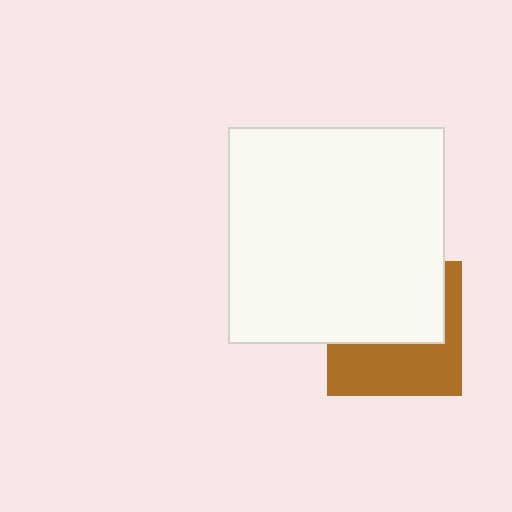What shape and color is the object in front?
The object in front is a white square.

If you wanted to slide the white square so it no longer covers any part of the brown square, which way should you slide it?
Slide it up — that is the most direct way to separate the two shapes.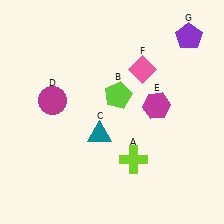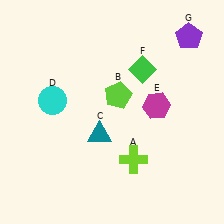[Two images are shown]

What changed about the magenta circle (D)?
In Image 1, D is magenta. In Image 2, it changed to cyan.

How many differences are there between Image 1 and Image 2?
There are 2 differences between the two images.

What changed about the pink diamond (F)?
In Image 1, F is pink. In Image 2, it changed to green.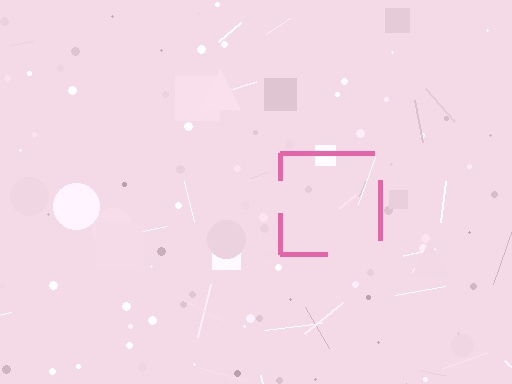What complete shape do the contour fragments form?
The contour fragments form a square.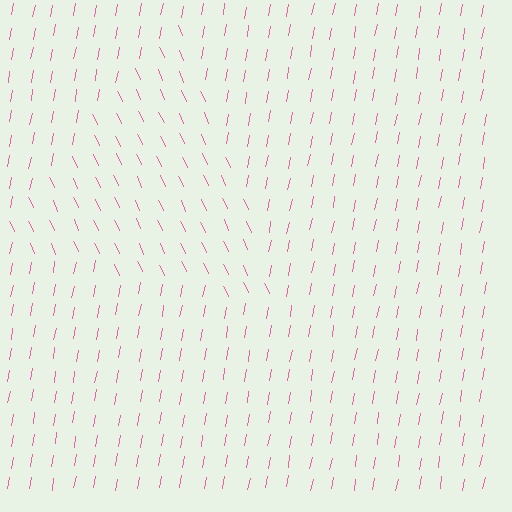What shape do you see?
I see a triangle.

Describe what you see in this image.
The image is filled with small pink line segments. A triangle region in the image has lines oriented differently from the surrounding lines, creating a visible texture boundary.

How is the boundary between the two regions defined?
The boundary is defined purely by a change in line orientation (approximately 35 degrees difference). All lines are the same color and thickness.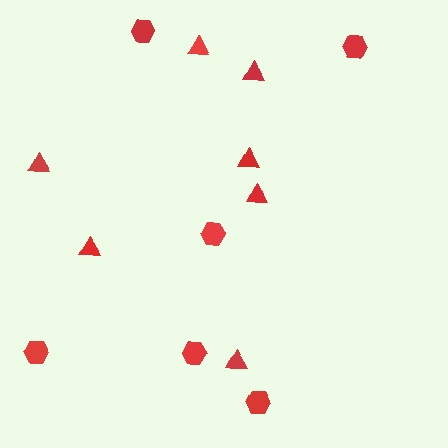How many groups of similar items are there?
There are 2 groups: one group of triangles (7) and one group of hexagons (6).